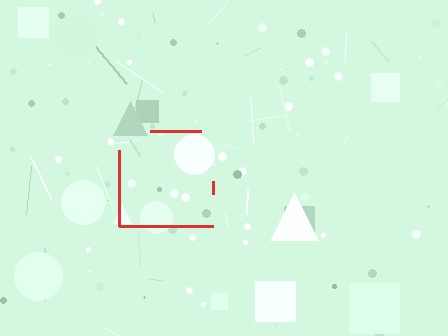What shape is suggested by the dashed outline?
The dashed outline suggests a square.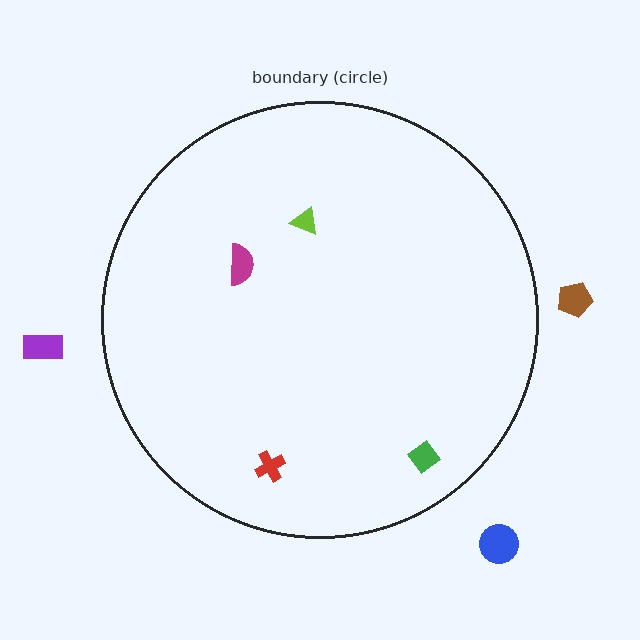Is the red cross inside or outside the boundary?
Inside.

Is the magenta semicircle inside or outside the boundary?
Inside.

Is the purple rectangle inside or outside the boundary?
Outside.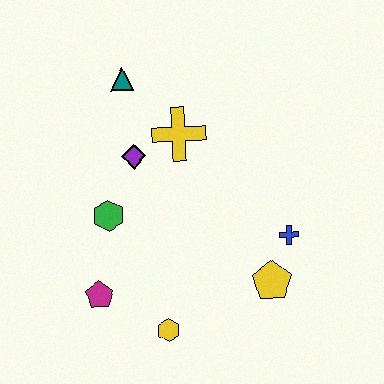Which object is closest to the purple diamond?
The yellow cross is closest to the purple diamond.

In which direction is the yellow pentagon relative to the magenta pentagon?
The yellow pentagon is to the right of the magenta pentagon.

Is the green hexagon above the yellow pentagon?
Yes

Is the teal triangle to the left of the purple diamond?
Yes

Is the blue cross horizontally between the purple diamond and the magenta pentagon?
No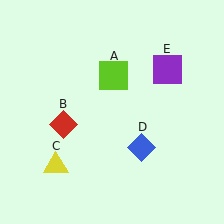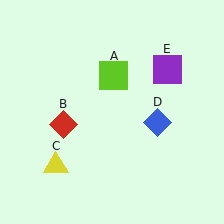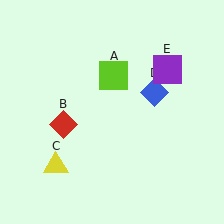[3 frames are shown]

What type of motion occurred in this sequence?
The blue diamond (object D) rotated counterclockwise around the center of the scene.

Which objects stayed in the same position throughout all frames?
Lime square (object A) and red diamond (object B) and yellow triangle (object C) and purple square (object E) remained stationary.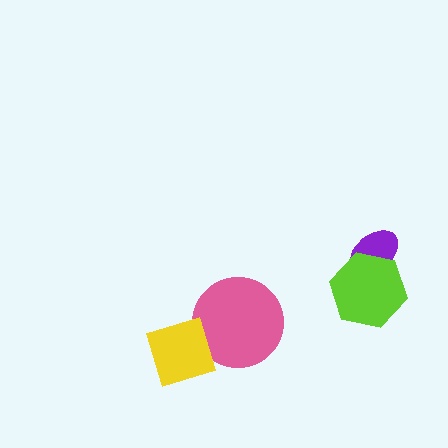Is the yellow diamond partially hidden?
No, no other shape covers it.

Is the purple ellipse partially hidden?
Yes, it is partially covered by another shape.